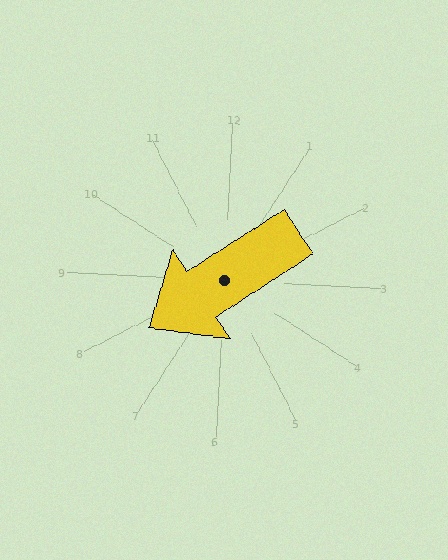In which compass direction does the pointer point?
Southwest.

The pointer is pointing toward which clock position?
Roughly 8 o'clock.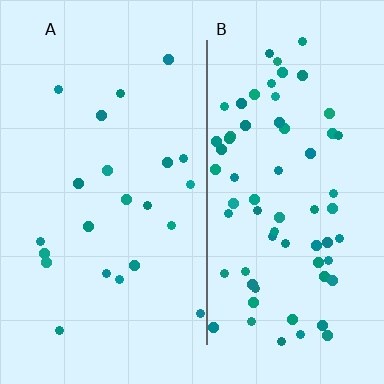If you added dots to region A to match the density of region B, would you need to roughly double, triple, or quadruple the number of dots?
Approximately triple.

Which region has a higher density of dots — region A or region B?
B (the right).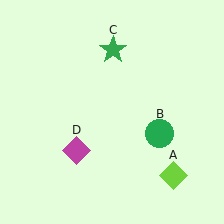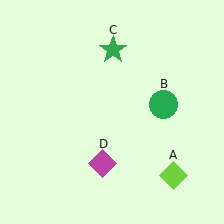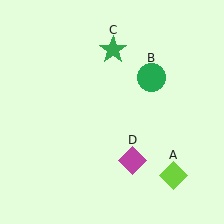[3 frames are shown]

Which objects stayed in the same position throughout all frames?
Lime diamond (object A) and green star (object C) remained stationary.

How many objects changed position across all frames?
2 objects changed position: green circle (object B), magenta diamond (object D).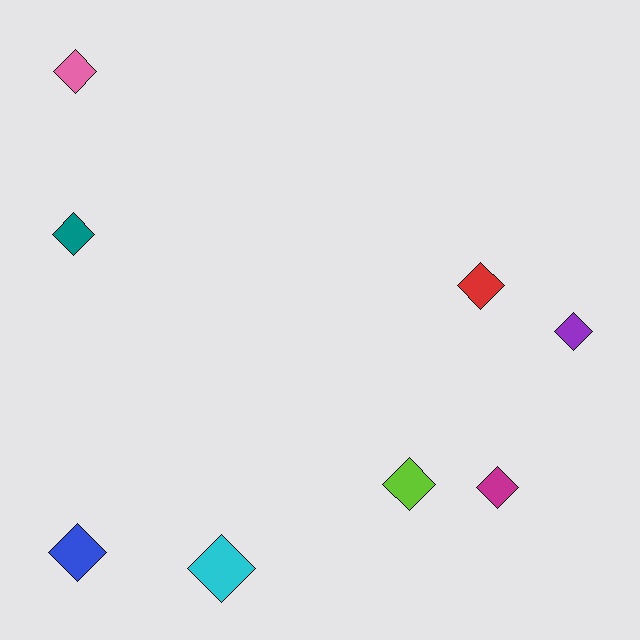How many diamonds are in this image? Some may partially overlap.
There are 8 diamonds.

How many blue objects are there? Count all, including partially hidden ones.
There is 1 blue object.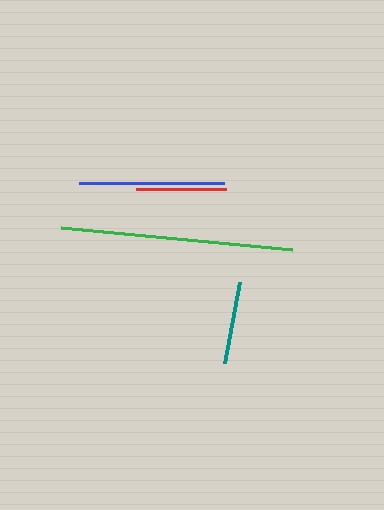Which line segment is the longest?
The green line is the longest at approximately 232 pixels.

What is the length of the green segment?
The green segment is approximately 232 pixels long.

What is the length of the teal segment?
The teal segment is approximately 82 pixels long.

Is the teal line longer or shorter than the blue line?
The blue line is longer than the teal line.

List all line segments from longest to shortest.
From longest to shortest: green, blue, red, teal.